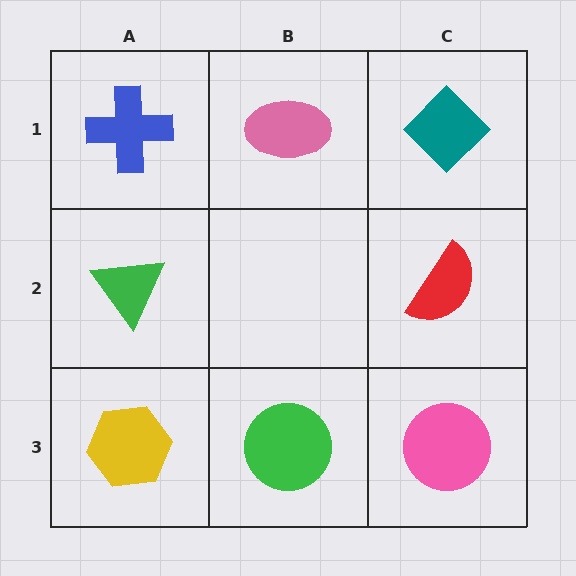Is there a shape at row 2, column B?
No, that cell is empty.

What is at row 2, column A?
A green triangle.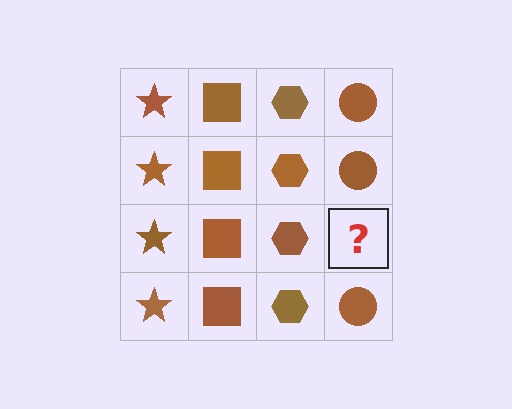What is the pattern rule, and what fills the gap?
The rule is that each column has a consistent shape. The gap should be filled with a brown circle.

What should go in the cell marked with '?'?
The missing cell should contain a brown circle.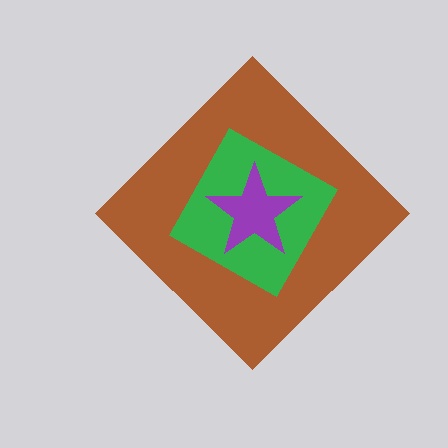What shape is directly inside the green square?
The purple star.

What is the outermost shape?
The brown diamond.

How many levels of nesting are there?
3.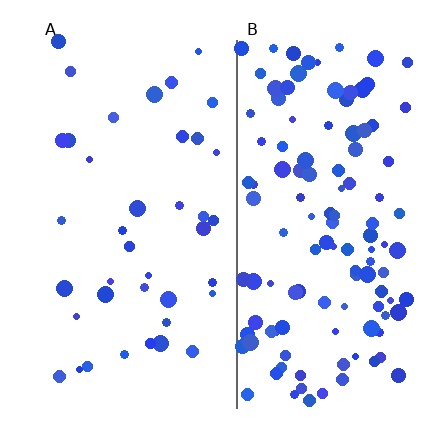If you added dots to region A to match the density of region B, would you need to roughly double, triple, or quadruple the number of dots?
Approximately triple.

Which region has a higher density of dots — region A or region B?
B (the right).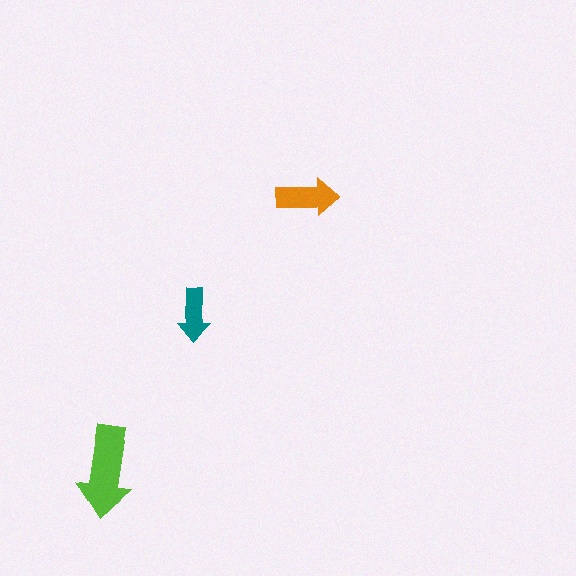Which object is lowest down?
The lime arrow is bottommost.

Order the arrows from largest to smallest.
the lime one, the orange one, the teal one.